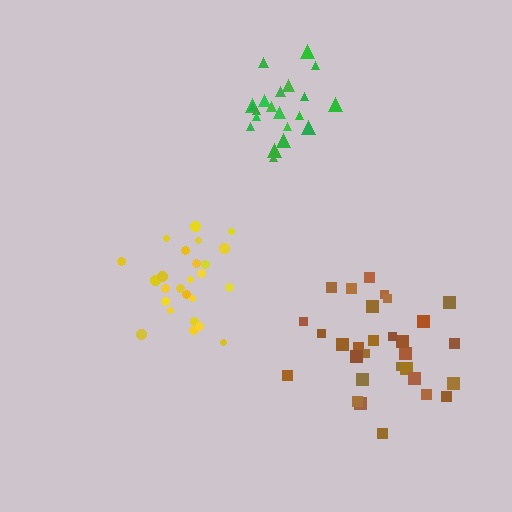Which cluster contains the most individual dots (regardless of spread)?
Brown (31).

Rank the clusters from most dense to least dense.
green, yellow, brown.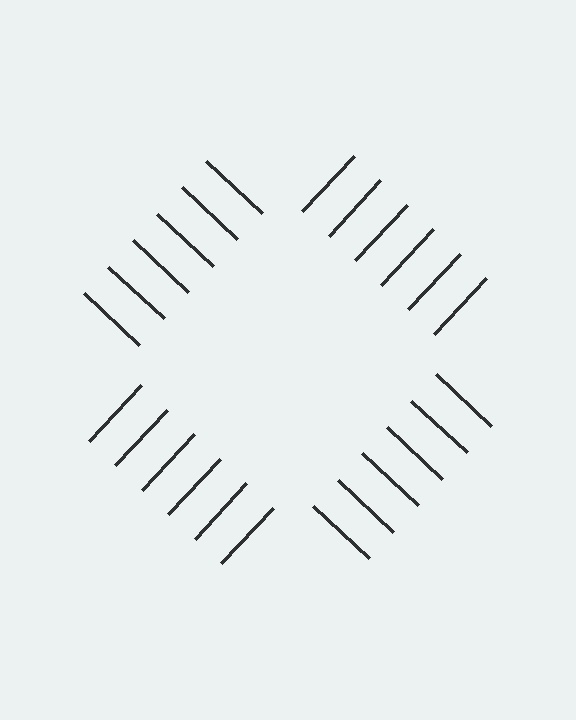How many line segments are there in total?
24 — 6 along each of the 4 edges.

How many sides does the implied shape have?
4 sides — the line-ends trace a square.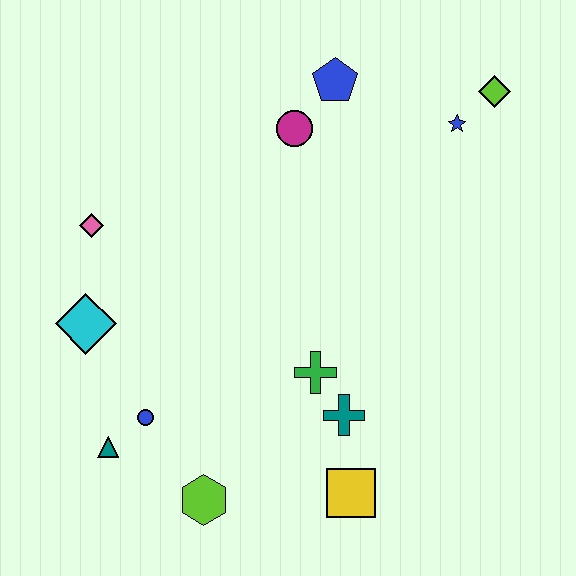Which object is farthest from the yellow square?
The lime diamond is farthest from the yellow square.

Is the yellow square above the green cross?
No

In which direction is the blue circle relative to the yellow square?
The blue circle is to the left of the yellow square.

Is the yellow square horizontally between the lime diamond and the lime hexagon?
Yes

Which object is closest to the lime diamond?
The blue star is closest to the lime diamond.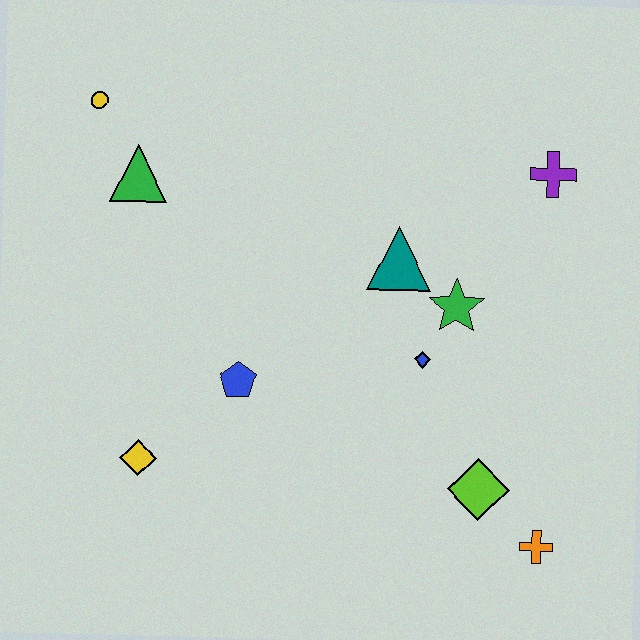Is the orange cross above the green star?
No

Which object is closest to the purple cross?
The green star is closest to the purple cross.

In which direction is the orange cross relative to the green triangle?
The orange cross is to the right of the green triangle.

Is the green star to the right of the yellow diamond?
Yes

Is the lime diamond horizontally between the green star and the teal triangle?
No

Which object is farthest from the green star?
The yellow circle is farthest from the green star.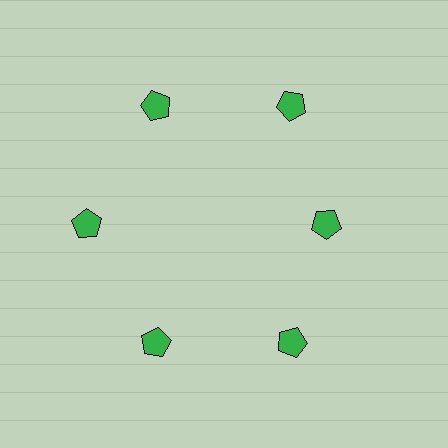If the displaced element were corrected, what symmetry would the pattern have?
It would have 6-fold rotational symmetry — the pattern would map onto itself every 60 degrees.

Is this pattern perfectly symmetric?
No. The 6 green pentagons are arranged in a ring, but one element near the 3 o'clock position is pulled inward toward the center, breaking the 6-fold rotational symmetry.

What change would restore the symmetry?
The symmetry would be restored by moving it outward, back onto the ring so that all 6 pentagons sit at equal angles and equal distance from the center.